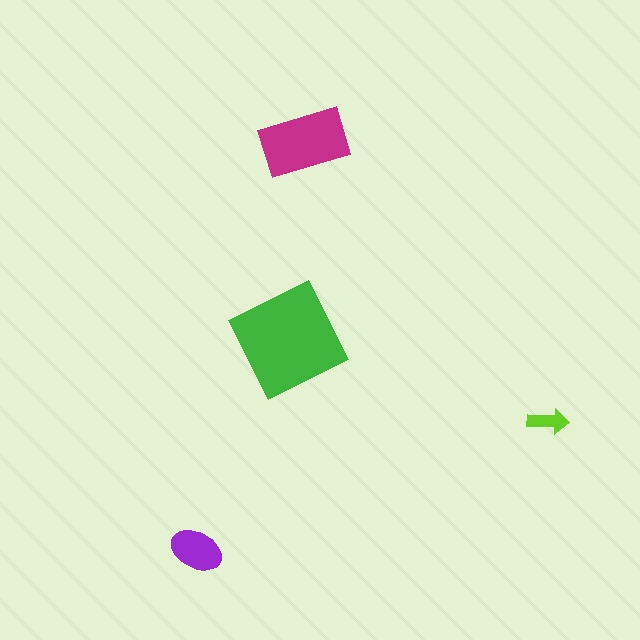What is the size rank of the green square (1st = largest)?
1st.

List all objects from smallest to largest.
The lime arrow, the purple ellipse, the magenta rectangle, the green square.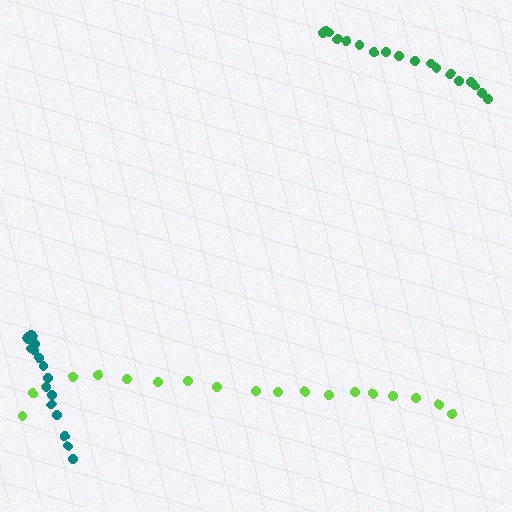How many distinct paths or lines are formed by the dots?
There are 3 distinct paths.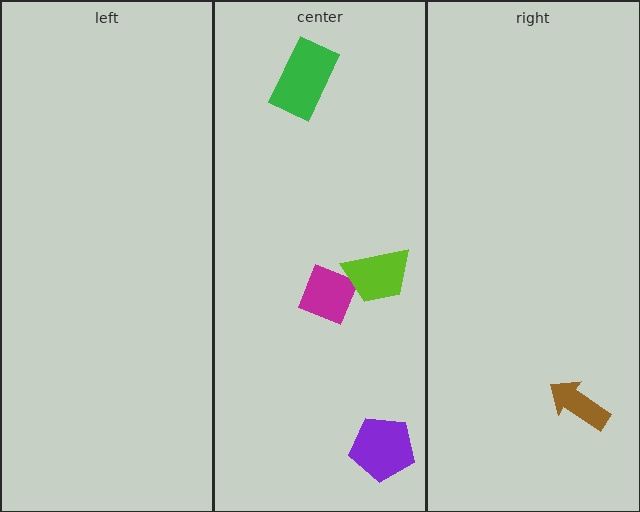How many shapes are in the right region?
1.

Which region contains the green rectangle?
The center region.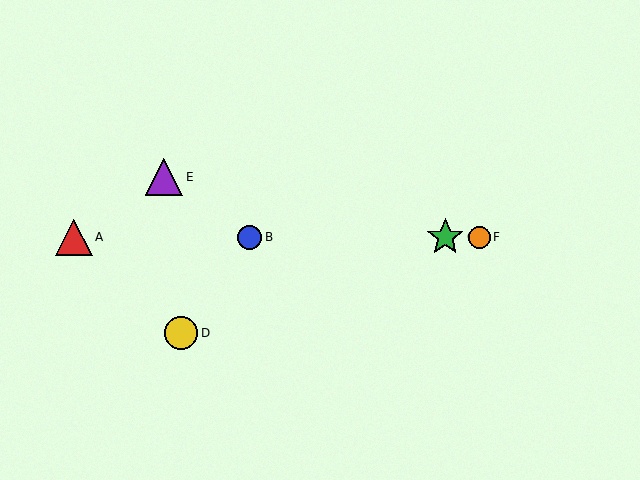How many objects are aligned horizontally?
4 objects (A, B, C, F) are aligned horizontally.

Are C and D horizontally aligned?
No, C is at y≈237 and D is at y≈333.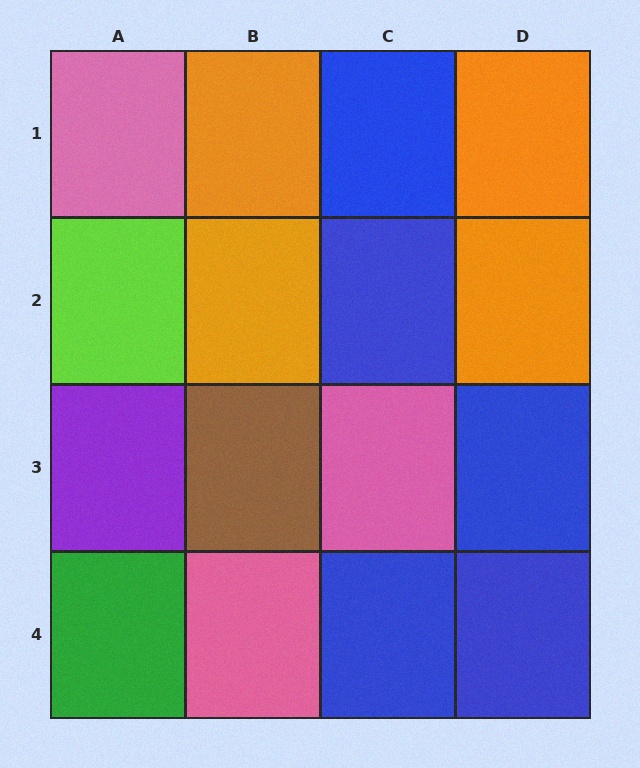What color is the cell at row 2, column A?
Lime.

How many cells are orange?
4 cells are orange.